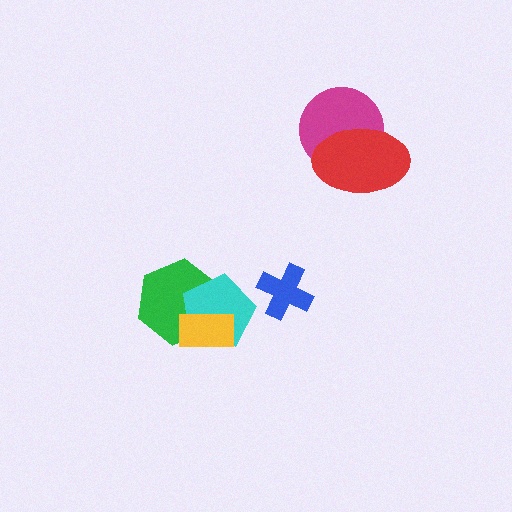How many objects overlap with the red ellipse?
1 object overlaps with the red ellipse.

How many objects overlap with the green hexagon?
2 objects overlap with the green hexagon.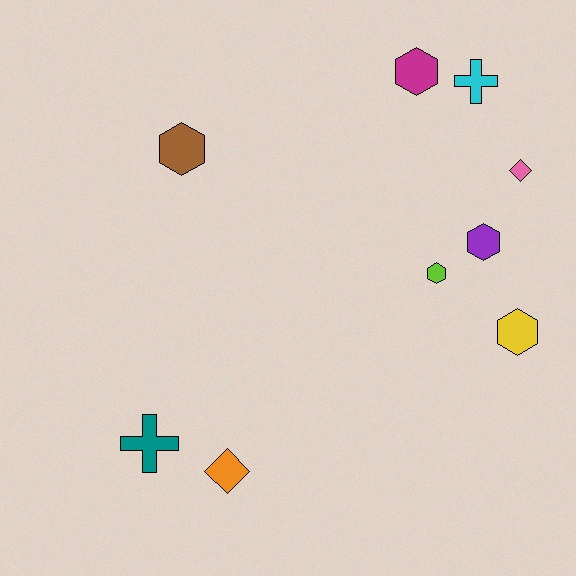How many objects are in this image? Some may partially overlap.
There are 9 objects.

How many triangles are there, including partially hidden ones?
There are no triangles.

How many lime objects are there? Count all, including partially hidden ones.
There is 1 lime object.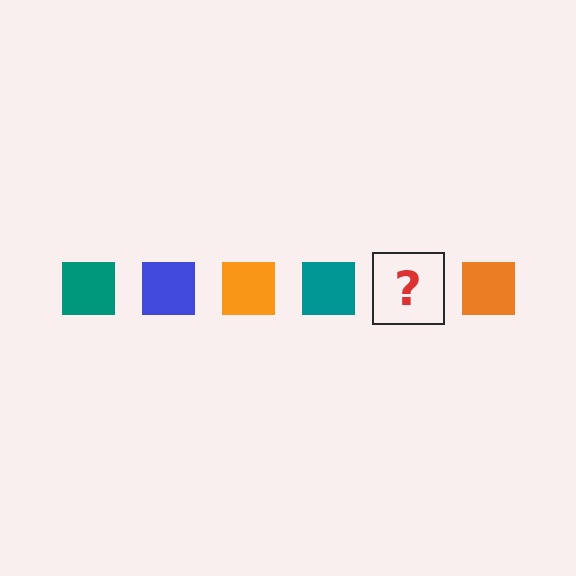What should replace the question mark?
The question mark should be replaced with a blue square.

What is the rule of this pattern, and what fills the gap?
The rule is that the pattern cycles through teal, blue, orange squares. The gap should be filled with a blue square.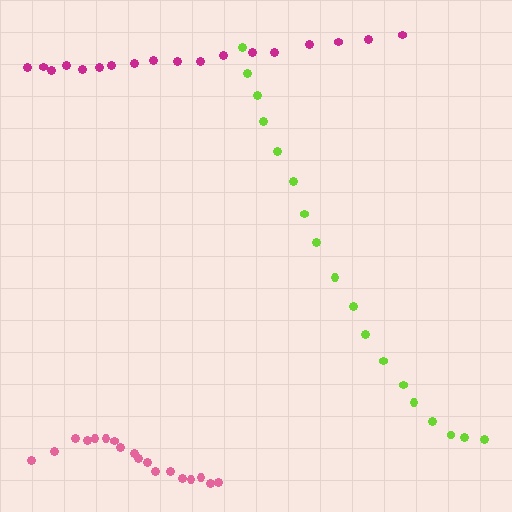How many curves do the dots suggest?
There are 3 distinct paths.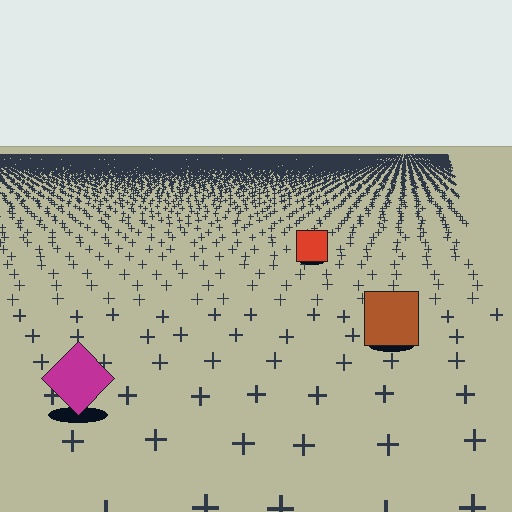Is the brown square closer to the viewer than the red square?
Yes. The brown square is closer — you can tell from the texture gradient: the ground texture is coarser near it.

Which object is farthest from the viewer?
The red square is farthest from the viewer. It appears smaller and the ground texture around it is denser.